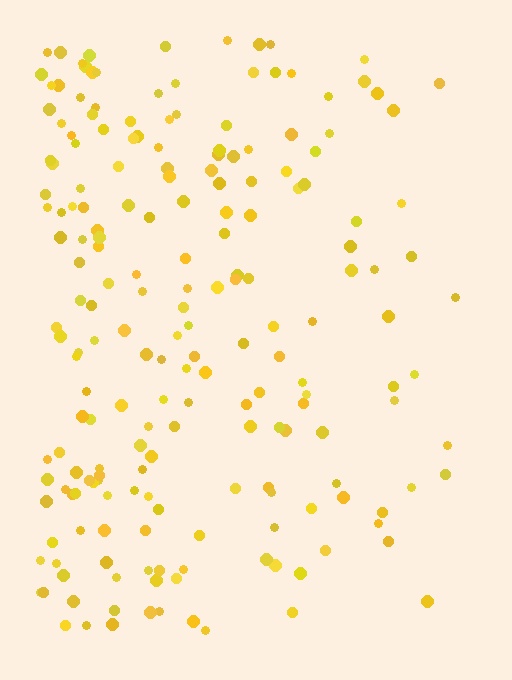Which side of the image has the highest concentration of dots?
The left.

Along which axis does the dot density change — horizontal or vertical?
Horizontal.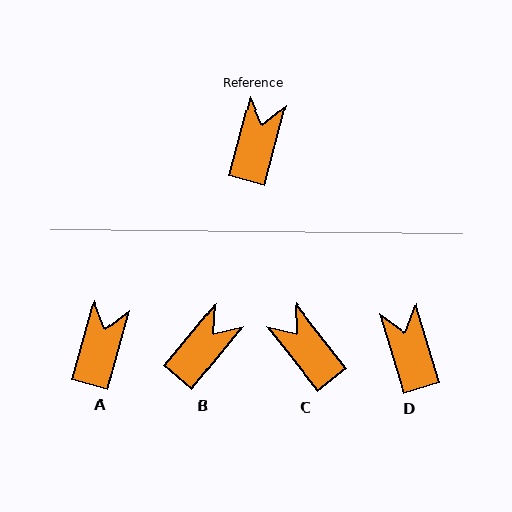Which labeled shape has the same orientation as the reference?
A.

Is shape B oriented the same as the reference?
No, it is off by about 24 degrees.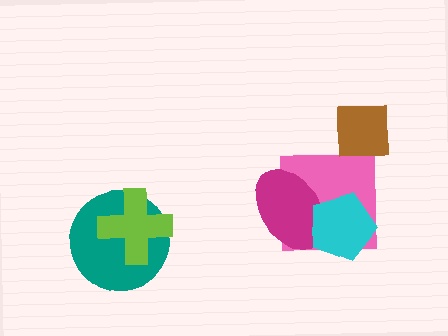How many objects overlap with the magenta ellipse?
2 objects overlap with the magenta ellipse.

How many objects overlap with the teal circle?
1 object overlaps with the teal circle.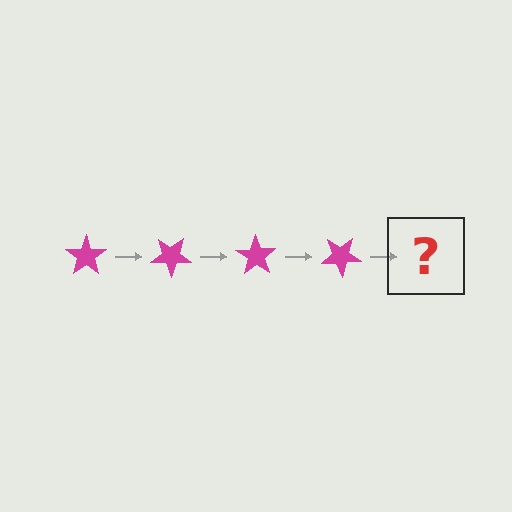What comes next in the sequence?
The next element should be a magenta star rotated 140 degrees.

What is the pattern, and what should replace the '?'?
The pattern is that the star rotates 35 degrees each step. The '?' should be a magenta star rotated 140 degrees.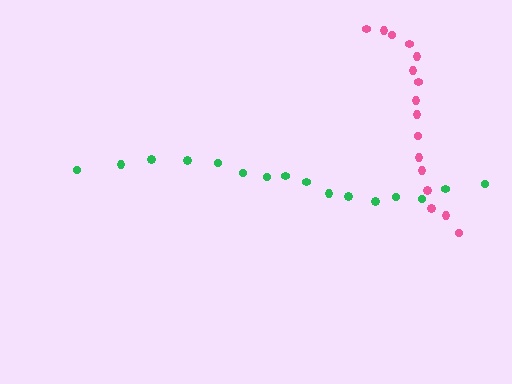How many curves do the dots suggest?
There are 2 distinct paths.